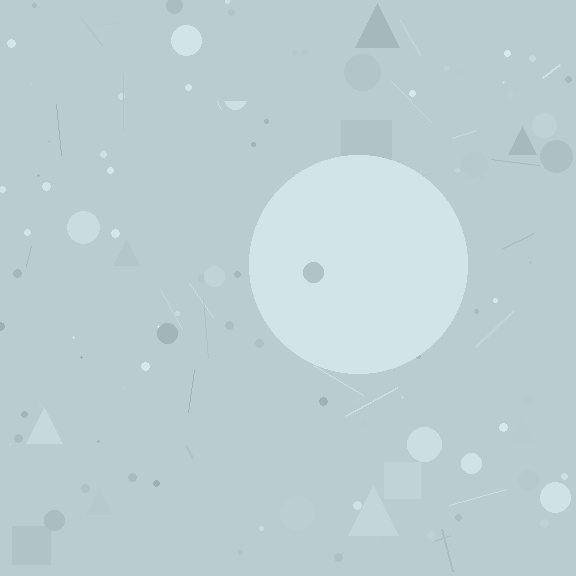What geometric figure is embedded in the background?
A circle is embedded in the background.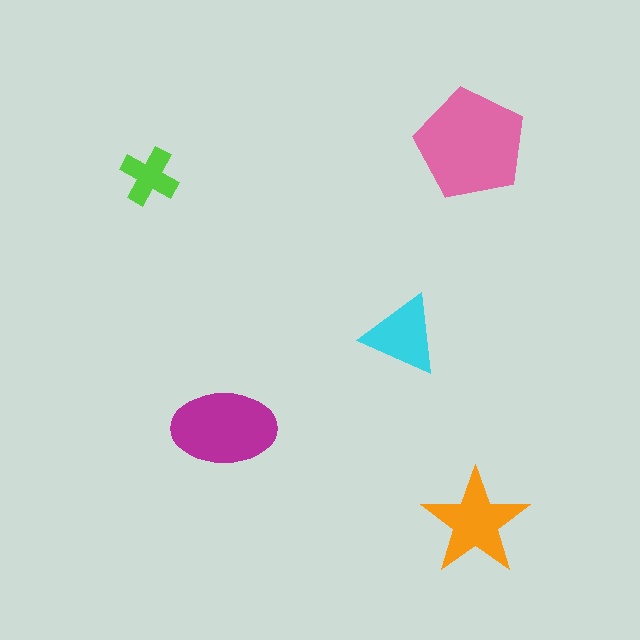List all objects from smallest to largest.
The lime cross, the cyan triangle, the orange star, the magenta ellipse, the pink pentagon.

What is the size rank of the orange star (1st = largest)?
3rd.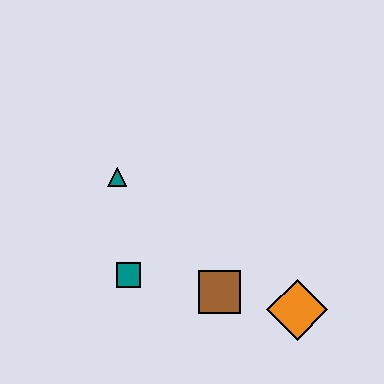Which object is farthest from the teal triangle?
The orange diamond is farthest from the teal triangle.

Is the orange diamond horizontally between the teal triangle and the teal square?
No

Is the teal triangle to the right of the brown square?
No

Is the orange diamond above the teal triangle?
No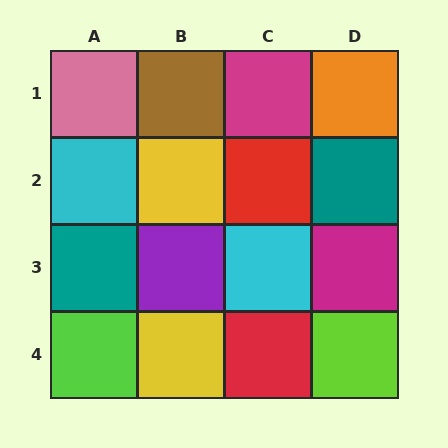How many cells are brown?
1 cell is brown.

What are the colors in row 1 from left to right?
Pink, brown, magenta, orange.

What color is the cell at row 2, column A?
Cyan.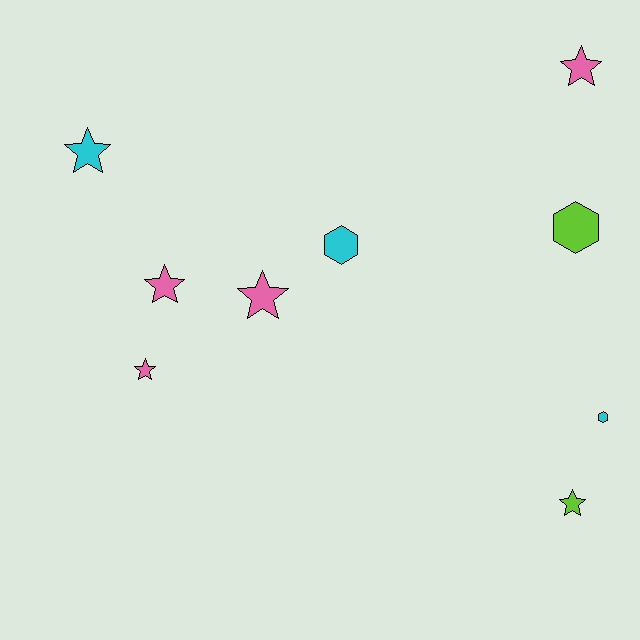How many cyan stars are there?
There is 1 cyan star.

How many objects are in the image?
There are 9 objects.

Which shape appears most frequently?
Star, with 6 objects.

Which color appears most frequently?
Pink, with 4 objects.